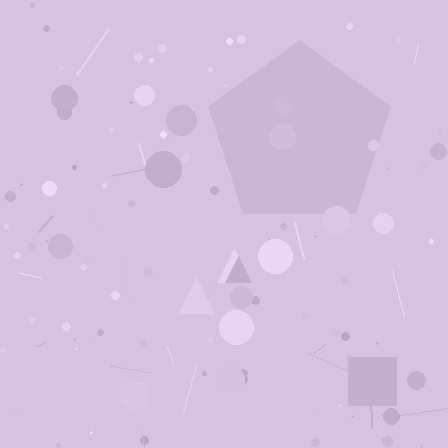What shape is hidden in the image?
A pentagon is hidden in the image.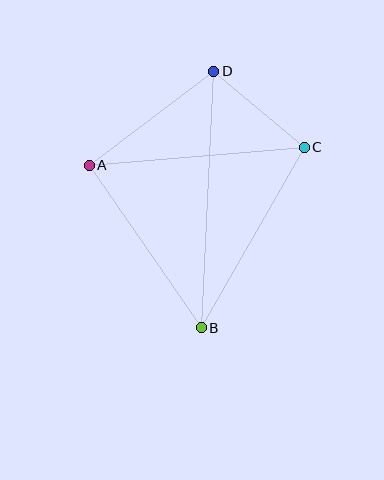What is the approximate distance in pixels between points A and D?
The distance between A and D is approximately 156 pixels.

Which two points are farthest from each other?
Points B and D are farthest from each other.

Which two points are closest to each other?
Points C and D are closest to each other.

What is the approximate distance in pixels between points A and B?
The distance between A and B is approximately 197 pixels.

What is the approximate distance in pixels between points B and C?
The distance between B and C is approximately 208 pixels.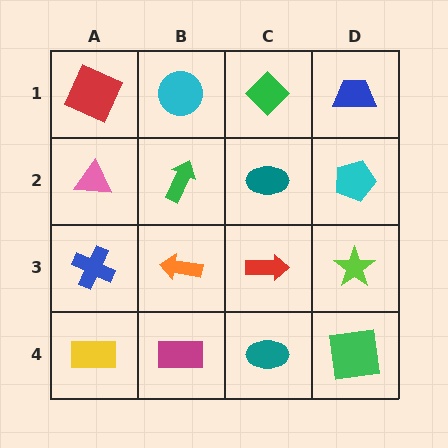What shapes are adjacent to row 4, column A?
A blue cross (row 3, column A), a magenta rectangle (row 4, column B).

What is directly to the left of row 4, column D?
A teal ellipse.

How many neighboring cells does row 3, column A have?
3.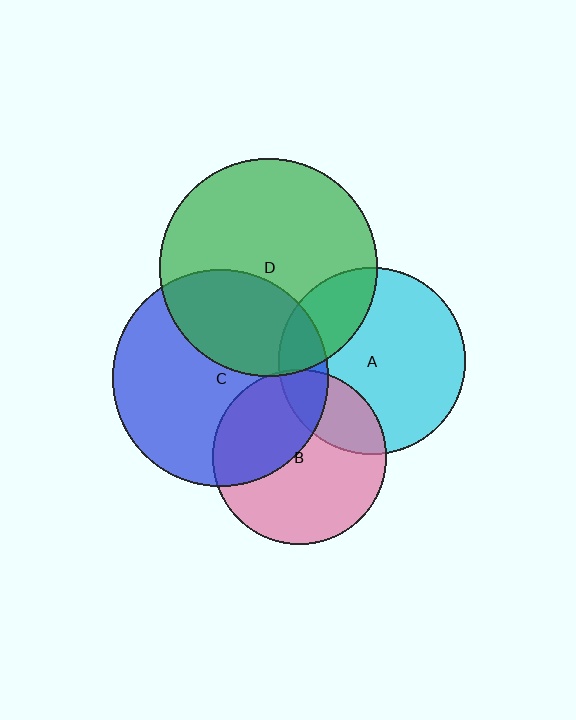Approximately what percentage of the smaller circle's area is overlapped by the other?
Approximately 25%.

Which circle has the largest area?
Circle D (green).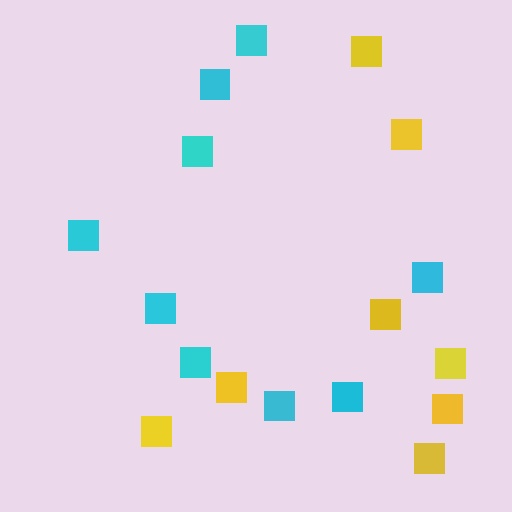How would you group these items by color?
There are 2 groups: one group of cyan squares (9) and one group of yellow squares (8).